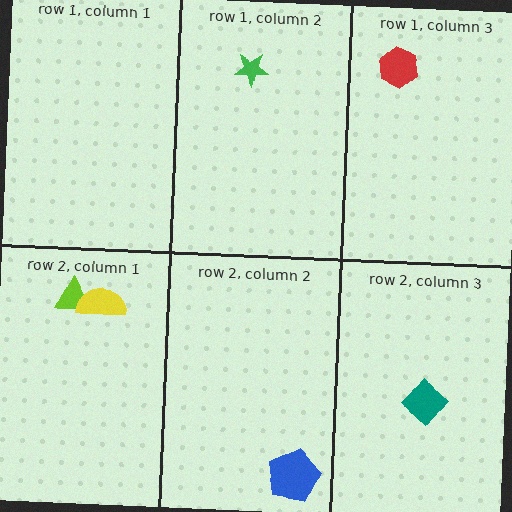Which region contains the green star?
The row 1, column 2 region.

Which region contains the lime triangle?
The row 2, column 1 region.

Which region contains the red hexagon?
The row 1, column 3 region.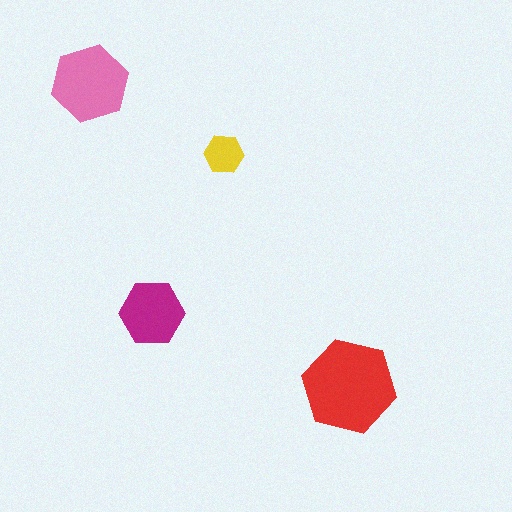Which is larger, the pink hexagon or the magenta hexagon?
The pink one.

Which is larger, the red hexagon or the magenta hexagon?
The red one.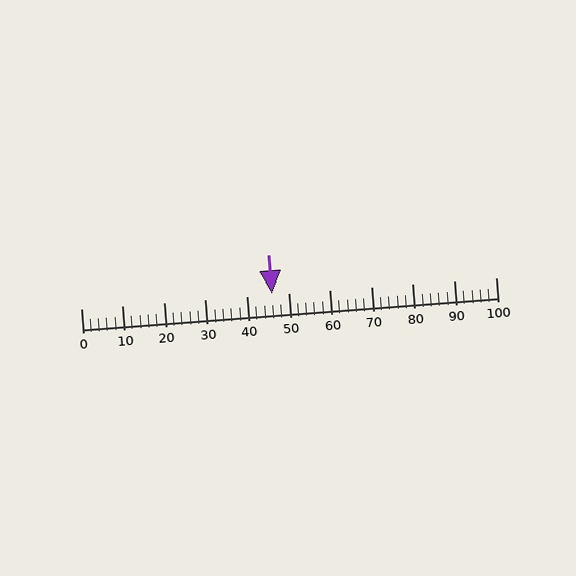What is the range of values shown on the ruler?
The ruler shows values from 0 to 100.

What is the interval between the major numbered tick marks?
The major tick marks are spaced 10 units apart.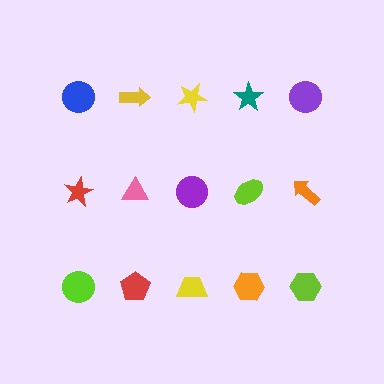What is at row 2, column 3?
A purple circle.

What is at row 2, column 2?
A pink triangle.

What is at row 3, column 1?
A lime circle.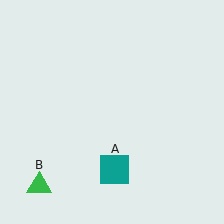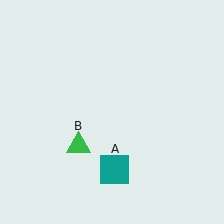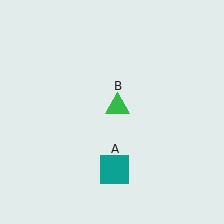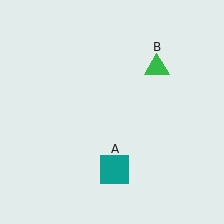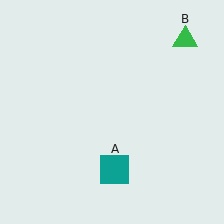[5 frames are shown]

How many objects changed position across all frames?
1 object changed position: green triangle (object B).